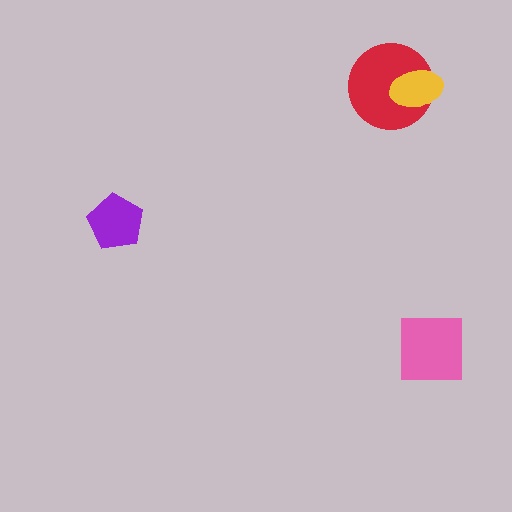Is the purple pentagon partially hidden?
No, no other shape covers it.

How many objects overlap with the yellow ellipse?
1 object overlaps with the yellow ellipse.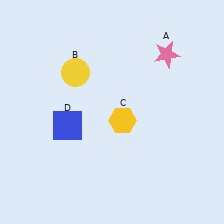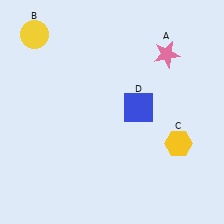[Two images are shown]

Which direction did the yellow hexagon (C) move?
The yellow hexagon (C) moved right.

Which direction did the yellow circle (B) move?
The yellow circle (B) moved left.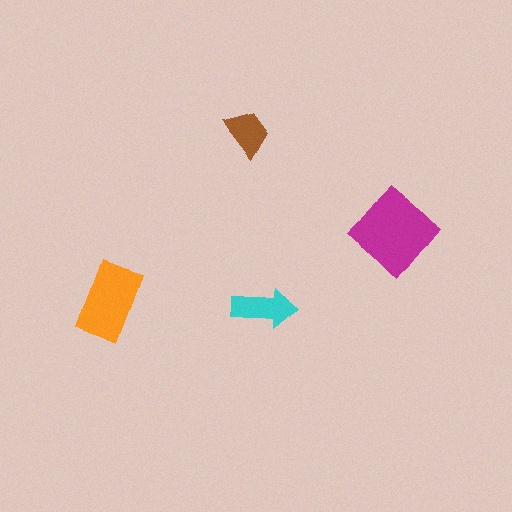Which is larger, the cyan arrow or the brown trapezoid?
The cyan arrow.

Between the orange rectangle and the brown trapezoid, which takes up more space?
The orange rectangle.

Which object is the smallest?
The brown trapezoid.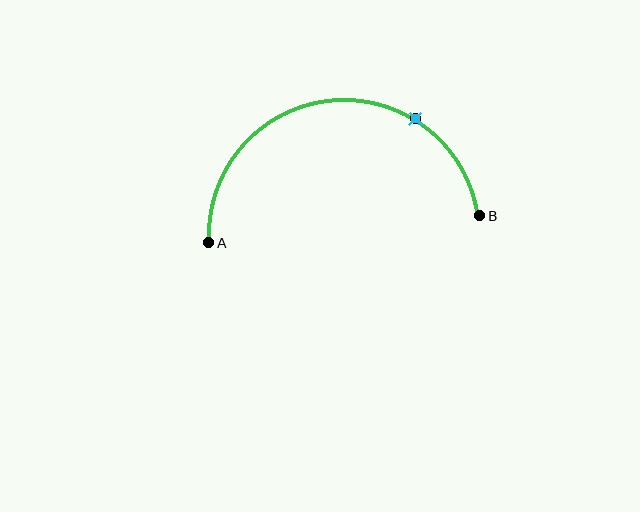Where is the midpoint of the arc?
The arc midpoint is the point on the curve farthest from the straight line joining A and B. It sits above that line.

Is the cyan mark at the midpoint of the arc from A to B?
No. The cyan mark lies on the arc but is closer to endpoint B. The arc midpoint would be at the point on the curve equidistant along the arc from both A and B.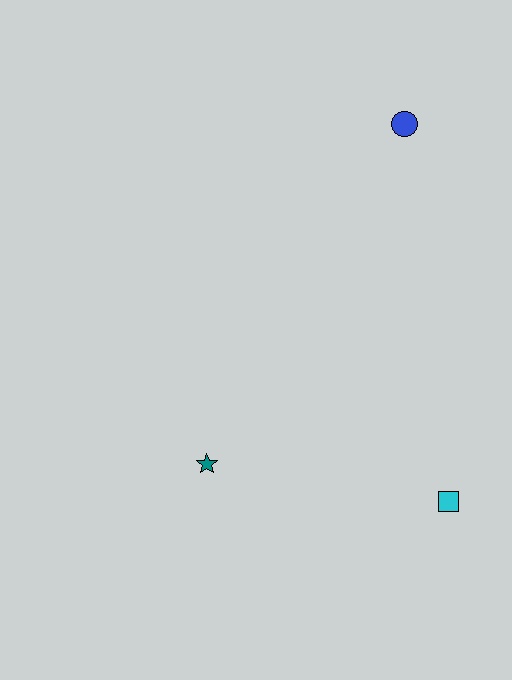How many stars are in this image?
There is 1 star.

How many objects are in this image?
There are 3 objects.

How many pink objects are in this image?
There are no pink objects.